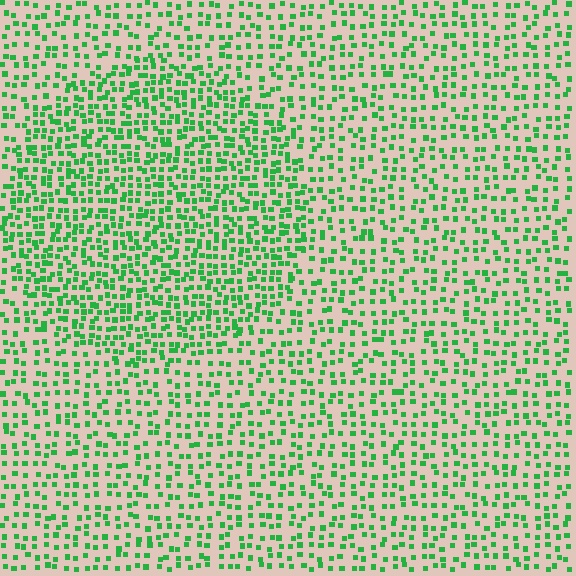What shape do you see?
I see a circle.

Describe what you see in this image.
The image contains small green elements arranged at two different densities. A circle-shaped region is visible where the elements are more densely packed than the surrounding area.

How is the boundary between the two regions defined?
The boundary is defined by a change in element density (approximately 1.7x ratio). All elements are the same color, size, and shape.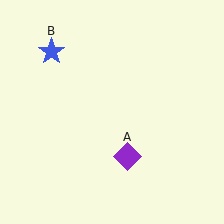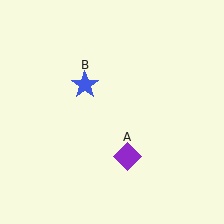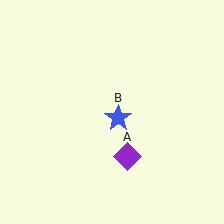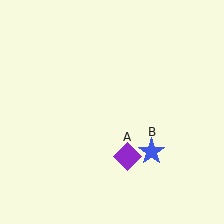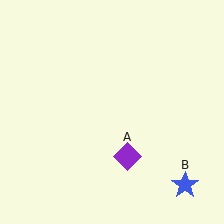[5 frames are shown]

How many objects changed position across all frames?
1 object changed position: blue star (object B).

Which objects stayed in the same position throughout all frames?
Purple diamond (object A) remained stationary.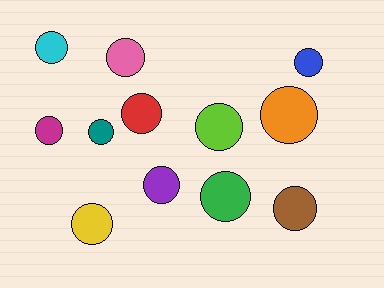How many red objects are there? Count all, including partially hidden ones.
There is 1 red object.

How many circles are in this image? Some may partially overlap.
There are 12 circles.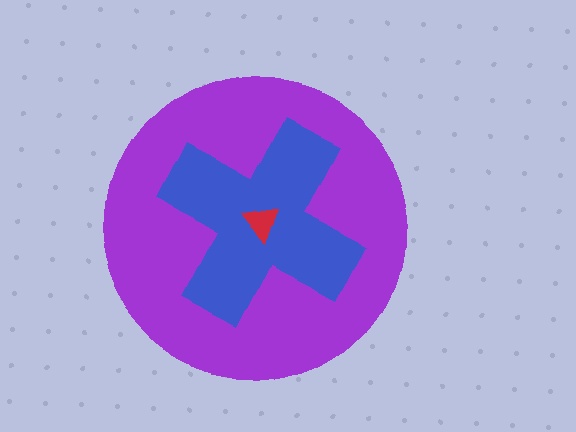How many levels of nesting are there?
3.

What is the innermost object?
The red triangle.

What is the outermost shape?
The purple circle.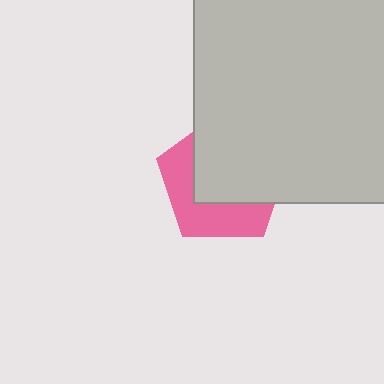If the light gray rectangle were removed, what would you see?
You would see the complete pink pentagon.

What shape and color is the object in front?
The object in front is a light gray rectangle.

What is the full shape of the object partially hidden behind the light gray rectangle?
The partially hidden object is a pink pentagon.